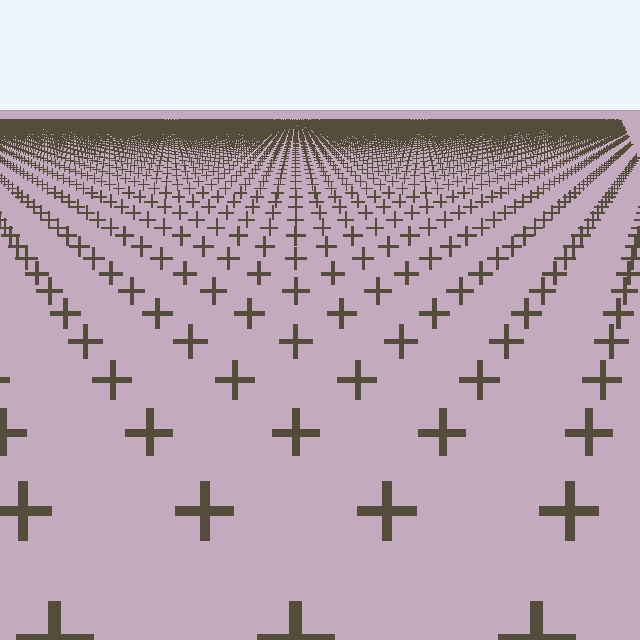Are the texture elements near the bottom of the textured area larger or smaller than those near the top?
Larger. Near the bottom, elements are closer to the viewer and appear at a bigger on-screen size.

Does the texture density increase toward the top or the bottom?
Density increases toward the top.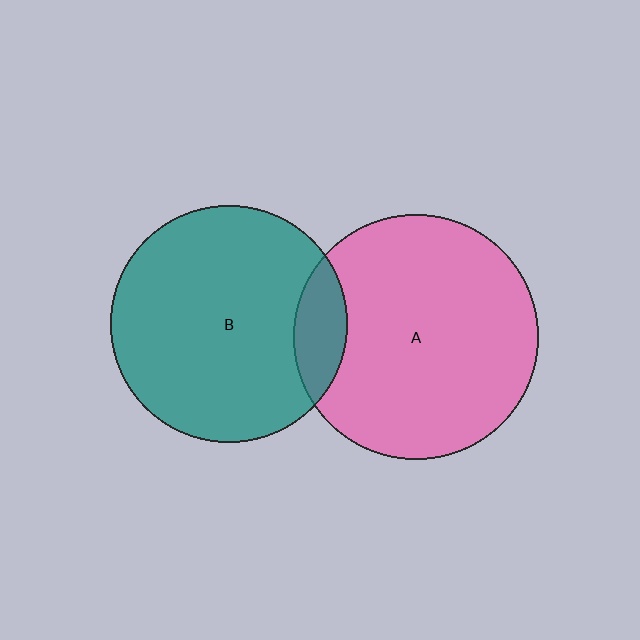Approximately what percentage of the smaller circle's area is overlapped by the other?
Approximately 15%.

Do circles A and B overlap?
Yes.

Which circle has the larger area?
Circle A (pink).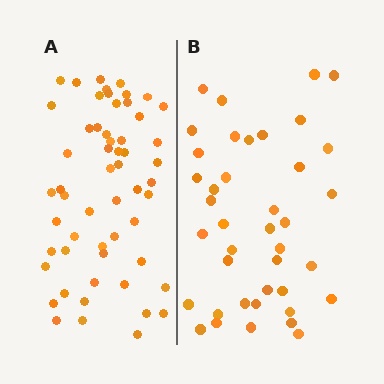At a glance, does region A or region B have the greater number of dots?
Region A (the left region) has more dots.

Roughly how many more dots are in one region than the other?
Region A has approximately 15 more dots than region B.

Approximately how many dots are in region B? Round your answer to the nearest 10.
About 40 dots.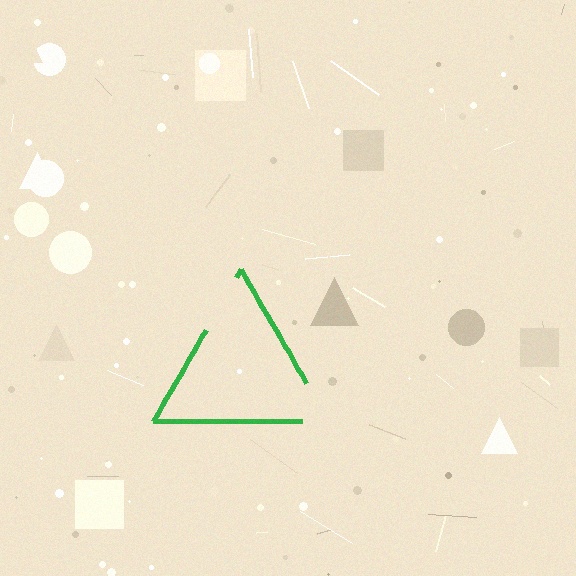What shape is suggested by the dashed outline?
The dashed outline suggests a triangle.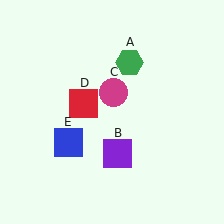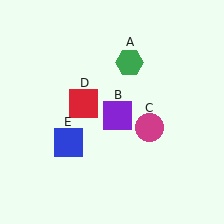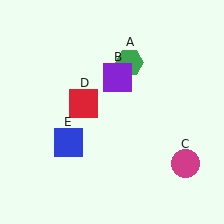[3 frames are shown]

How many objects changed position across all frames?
2 objects changed position: purple square (object B), magenta circle (object C).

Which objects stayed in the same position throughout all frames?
Green hexagon (object A) and red square (object D) and blue square (object E) remained stationary.